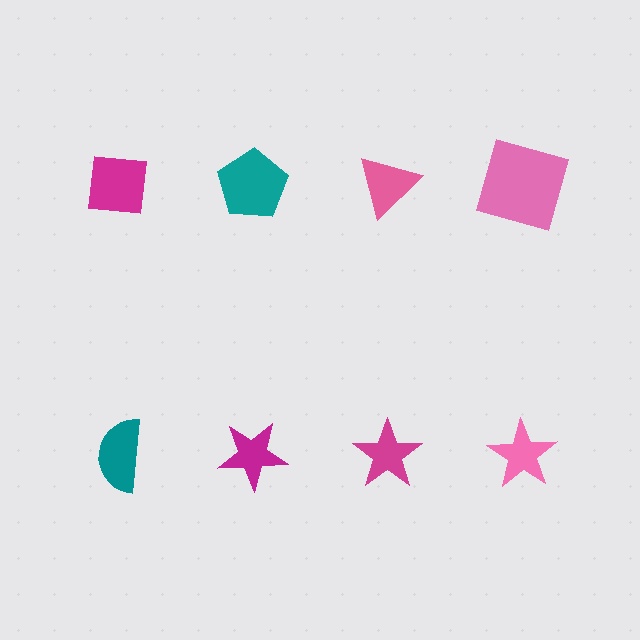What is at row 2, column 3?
A magenta star.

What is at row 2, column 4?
A pink star.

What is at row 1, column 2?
A teal pentagon.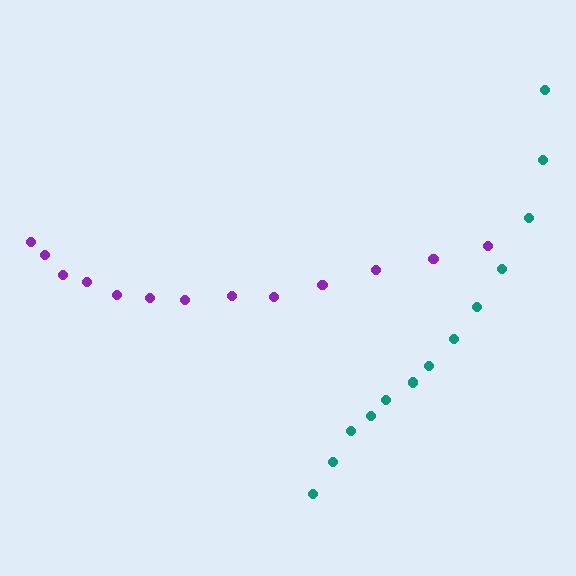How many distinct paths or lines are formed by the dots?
There are 2 distinct paths.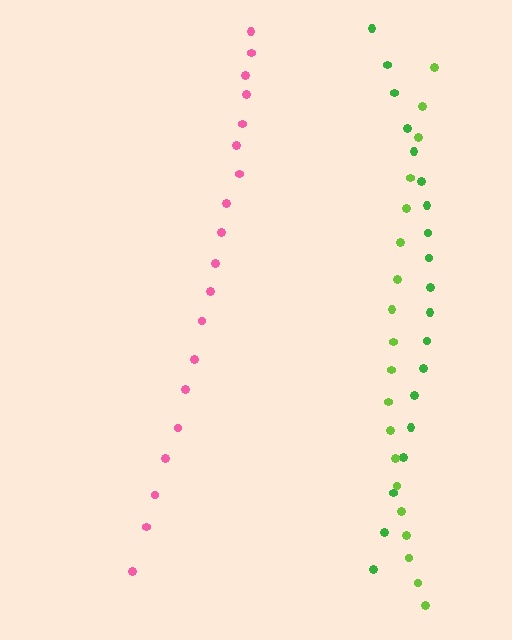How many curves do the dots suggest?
There are 3 distinct paths.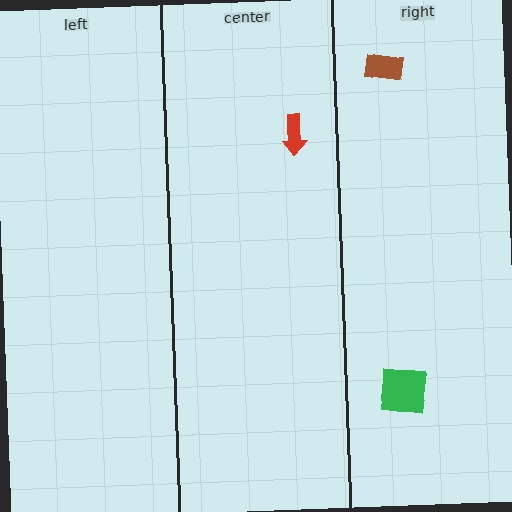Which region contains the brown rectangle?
The right region.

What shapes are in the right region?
The green square, the brown rectangle.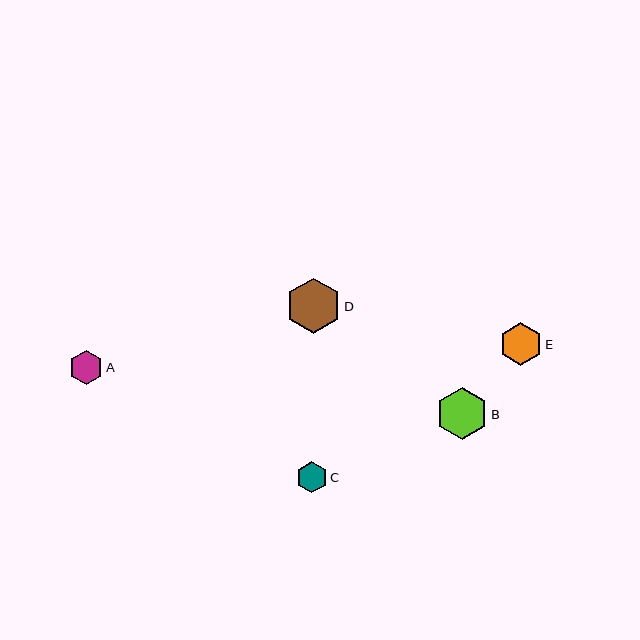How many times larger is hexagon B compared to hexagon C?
Hexagon B is approximately 1.7 times the size of hexagon C.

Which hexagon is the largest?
Hexagon D is the largest with a size of approximately 55 pixels.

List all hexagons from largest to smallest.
From largest to smallest: D, B, E, A, C.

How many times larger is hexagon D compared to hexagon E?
Hexagon D is approximately 1.3 times the size of hexagon E.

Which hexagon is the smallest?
Hexagon C is the smallest with a size of approximately 31 pixels.